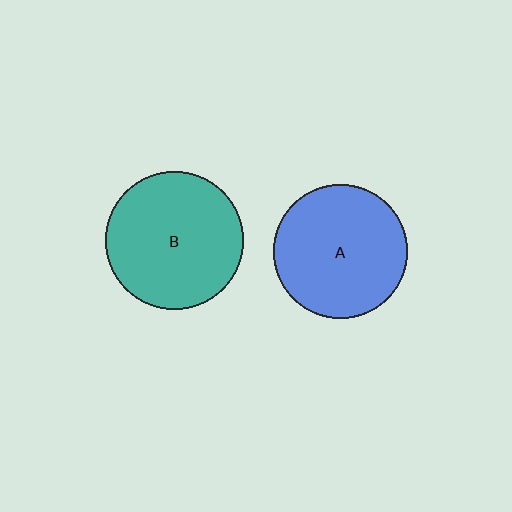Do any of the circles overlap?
No, none of the circles overlap.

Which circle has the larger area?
Circle B (teal).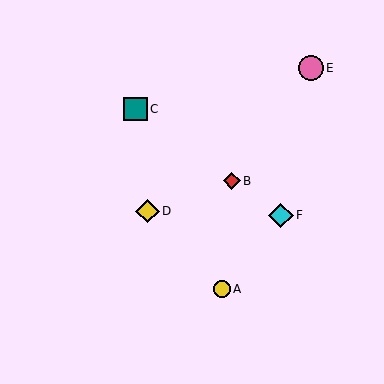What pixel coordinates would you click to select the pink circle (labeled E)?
Click at (311, 68) to select the pink circle E.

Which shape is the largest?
The pink circle (labeled E) is the largest.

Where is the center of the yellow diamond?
The center of the yellow diamond is at (148, 211).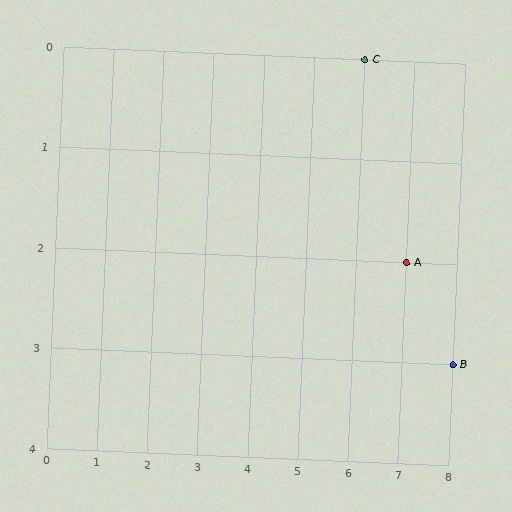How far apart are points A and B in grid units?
Points A and B are 1 column and 1 row apart (about 1.4 grid units diagonally).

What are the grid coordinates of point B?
Point B is at grid coordinates (8, 3).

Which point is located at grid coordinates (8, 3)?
Point B is at (8, 3).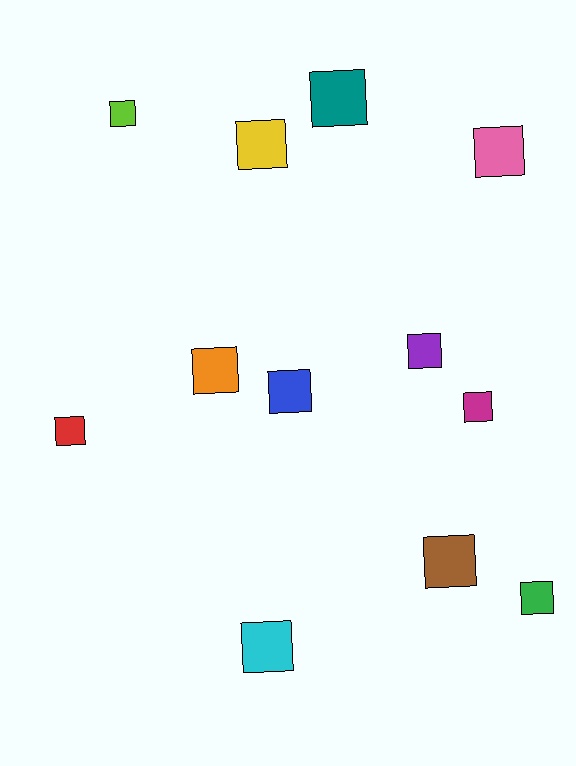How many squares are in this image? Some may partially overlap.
There are 12 squares.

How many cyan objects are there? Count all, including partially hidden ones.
There is 1 cyan object.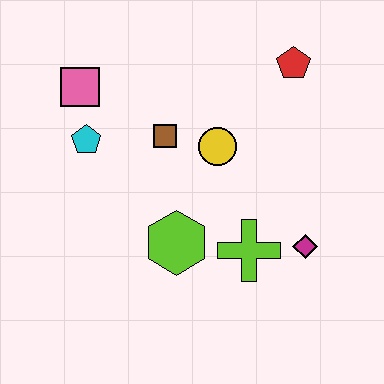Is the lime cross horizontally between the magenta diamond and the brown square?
Yes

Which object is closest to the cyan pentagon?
The pink square is closest to the cyan pentagon.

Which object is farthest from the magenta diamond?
The pink square is farthest from the magenta diamond.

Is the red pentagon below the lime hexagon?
No